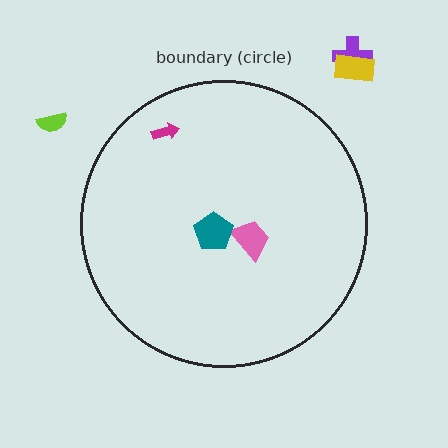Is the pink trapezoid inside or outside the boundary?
Inside.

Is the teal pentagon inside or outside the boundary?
Inside.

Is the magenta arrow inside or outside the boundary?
Inside.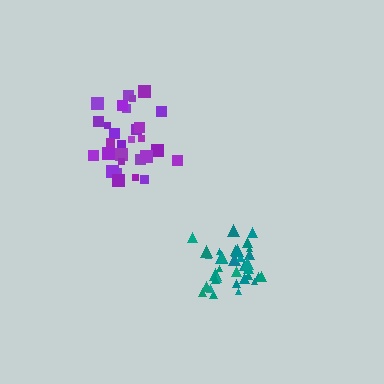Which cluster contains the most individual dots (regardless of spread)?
Teal (35).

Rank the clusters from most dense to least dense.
teal, purple.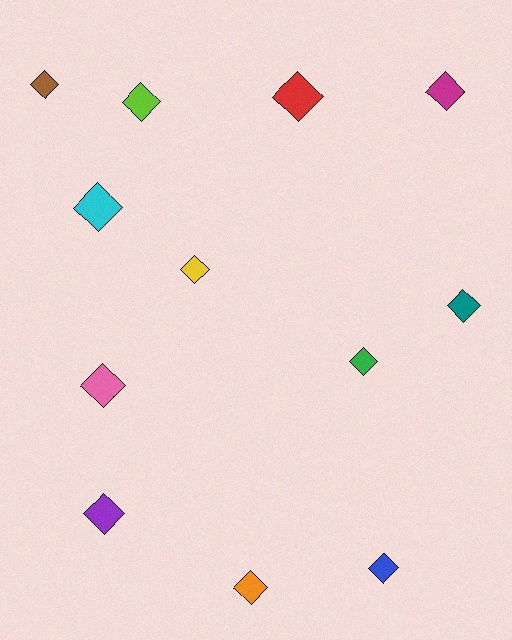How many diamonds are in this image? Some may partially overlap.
There are 12 diamonds.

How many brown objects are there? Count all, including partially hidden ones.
There is 1 brown object.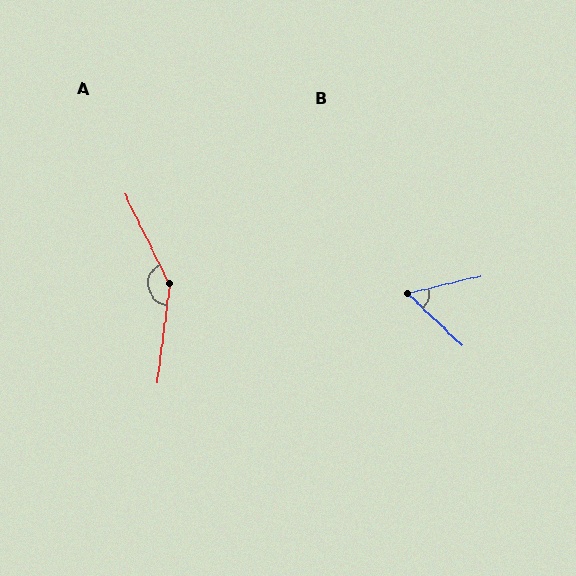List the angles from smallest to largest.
B (57°), A (146°).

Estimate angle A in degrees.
Approximately 146 degrees.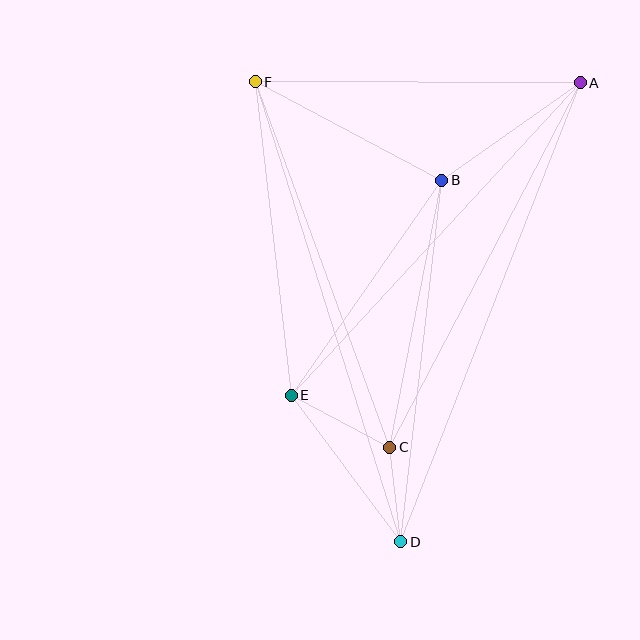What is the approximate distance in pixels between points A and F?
The distance between A and F is approximately 325 pixels.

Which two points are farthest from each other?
Points A and D are farthest from each other.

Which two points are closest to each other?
Points C and D are closest to each other.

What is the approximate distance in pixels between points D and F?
The distance between D and F is approximately 483 pixels.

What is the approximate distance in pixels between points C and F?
The distance between C and F is approximately 390 pixels.